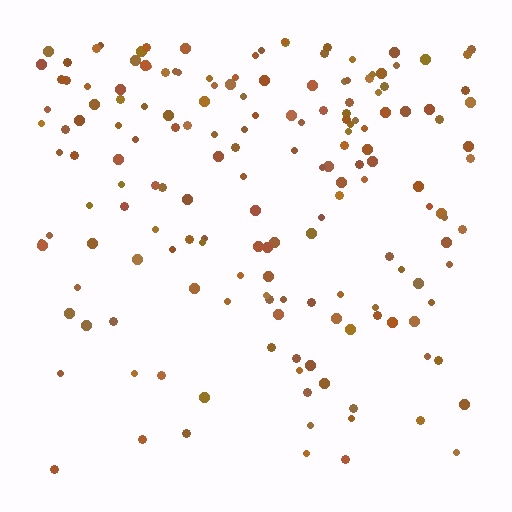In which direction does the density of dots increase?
From bottom to top, with the top side densest.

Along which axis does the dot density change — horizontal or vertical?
Vertical.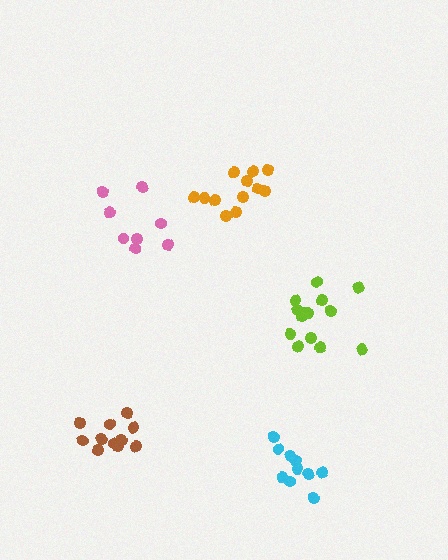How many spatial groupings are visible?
There are 5 spatial groupings.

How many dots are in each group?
Group 1: 11 dots, Group 2: 12 dots, Group 3: 14 dots, Group 4: 10 dots, Group 5: 8 dots (55 total).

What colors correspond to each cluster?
The clusters are colored: brown, orange, lime, cyan, pink.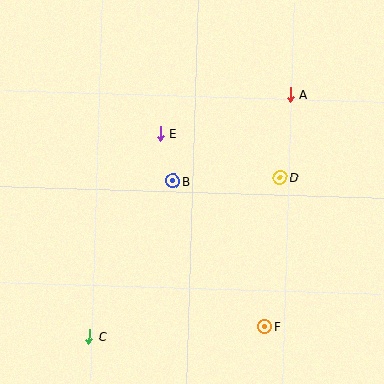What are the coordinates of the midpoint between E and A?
The midpoint between E and A is at (225, 114).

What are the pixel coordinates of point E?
Point E is at (160, 134).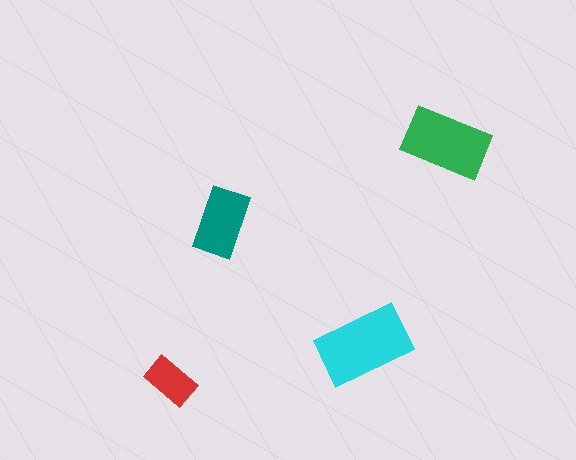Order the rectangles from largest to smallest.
the cyan one, the green one, the teal one, the red one.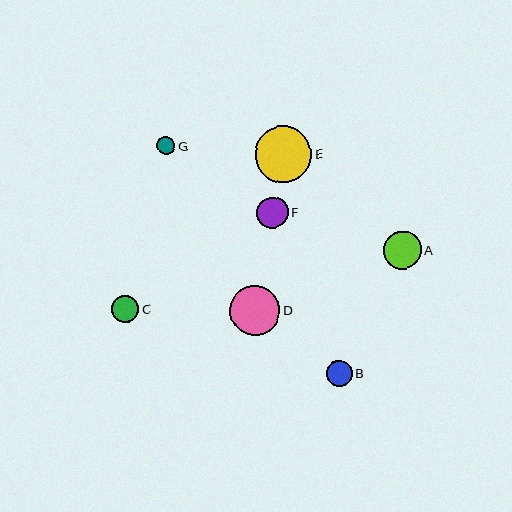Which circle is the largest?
Circle E is the largest with a size of approximately 57 pixels.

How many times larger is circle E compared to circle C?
Circle E is approximately 2.1 times the size of circle C.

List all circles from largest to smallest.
From largest to smallest: E, D, A, F, C, B, G.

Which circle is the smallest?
Circle G is the smallest with a size of approximately 18 pixels.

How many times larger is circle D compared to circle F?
Circle D is approximately 1.6 times the size of circle F.